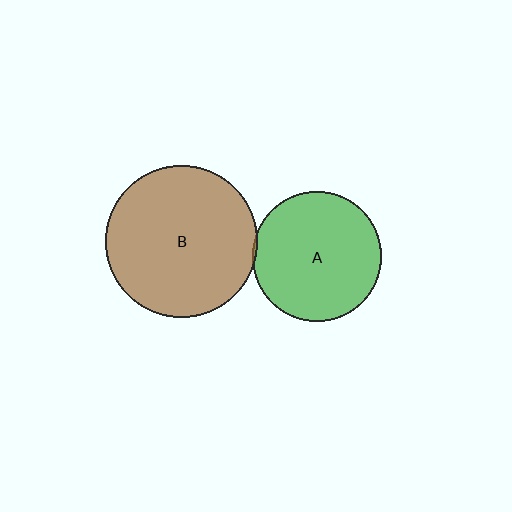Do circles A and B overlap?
Yes.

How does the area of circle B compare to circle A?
Approximately 1.4 times.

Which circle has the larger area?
Circle B (brown).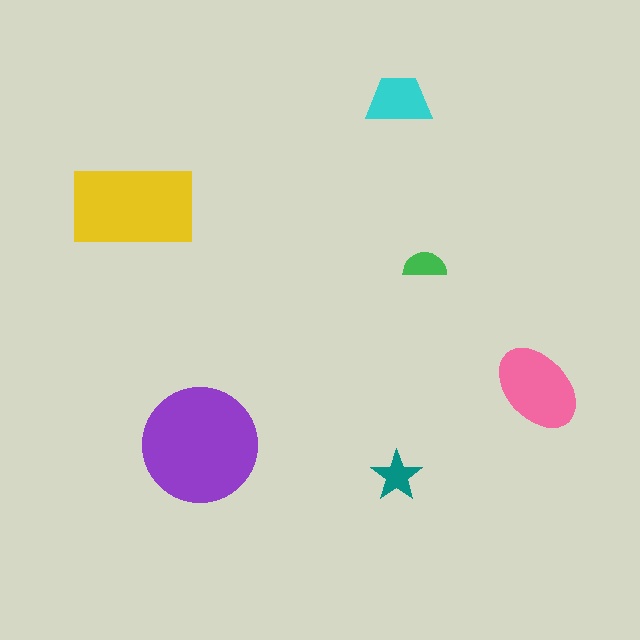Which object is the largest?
The purple circle.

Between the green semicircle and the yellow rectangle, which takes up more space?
The yellow rectangle.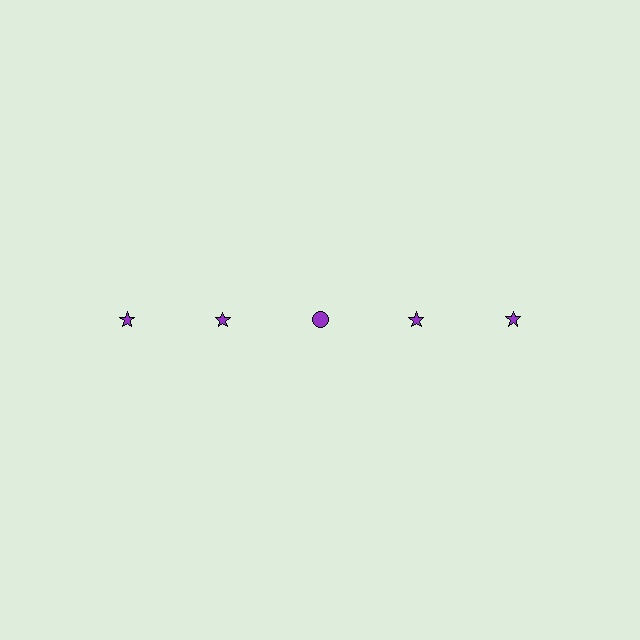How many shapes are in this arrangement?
There are 5 shapes arranged in a grid pattern.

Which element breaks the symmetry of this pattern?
The purple circle in the top row, center column breaks the symmetry. All other shapes are purple stars.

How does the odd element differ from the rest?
It has a different shape: circle instead of star.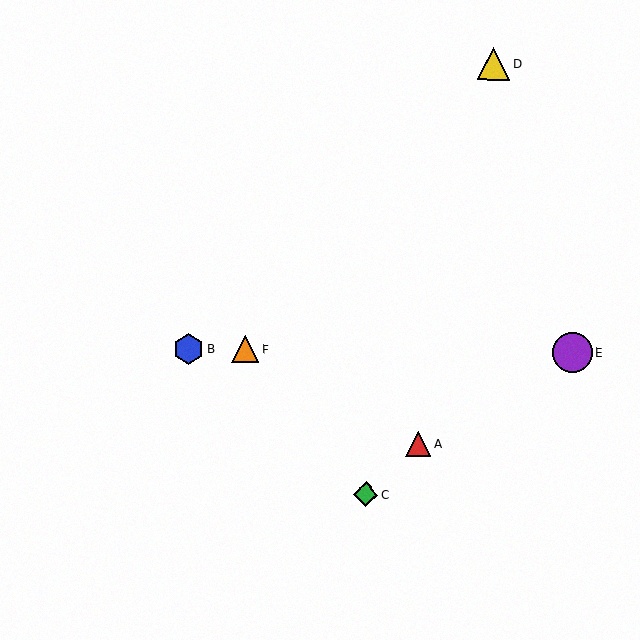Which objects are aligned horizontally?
Objects B, E, F are aligned horizontally.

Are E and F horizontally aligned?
Yes, both are at y≈352.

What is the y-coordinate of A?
Object A is at y≈444.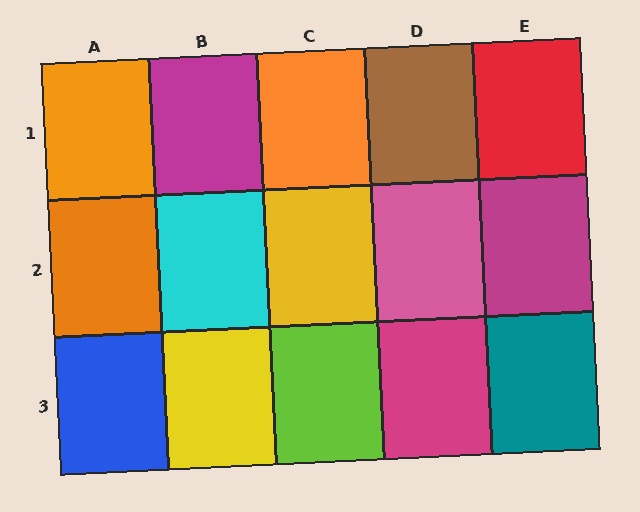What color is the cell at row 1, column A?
Orange.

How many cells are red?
1 cell is red.